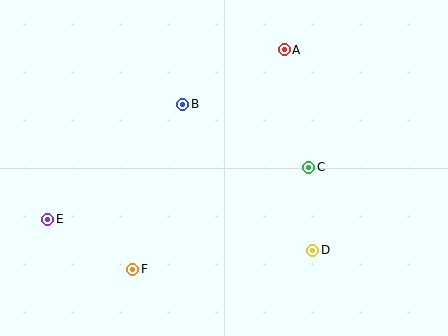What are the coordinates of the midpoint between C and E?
The midpoint between C and E is at (178, 193).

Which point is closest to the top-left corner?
Point B is closest to the top-left corner.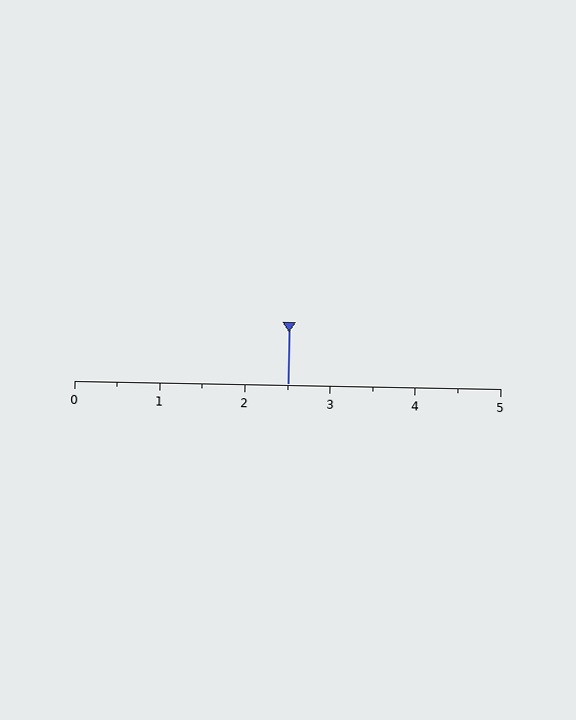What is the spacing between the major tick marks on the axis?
The major ticks are spaced 1 apart.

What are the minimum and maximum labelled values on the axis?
The axis runs from 0 to 5.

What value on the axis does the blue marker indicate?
The marker indicates approximately 2.5.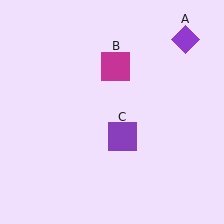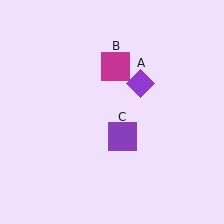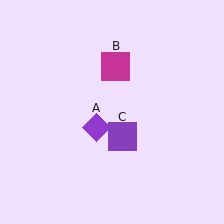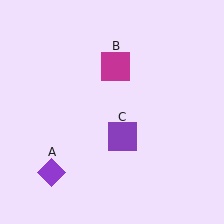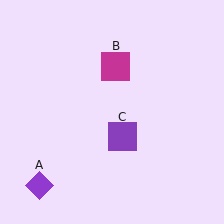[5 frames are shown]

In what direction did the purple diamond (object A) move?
The purple diamond (object A) moved down and to the left.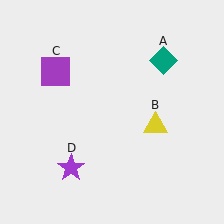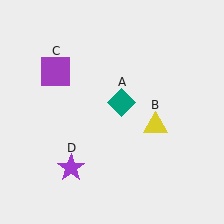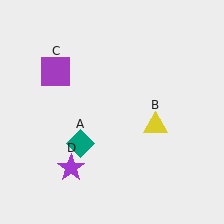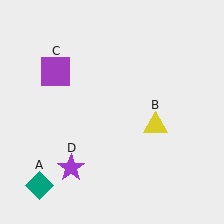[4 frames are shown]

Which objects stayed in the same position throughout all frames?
Yellow triangle (object B) and purple square (object C) and purple star (object D) remained stationary.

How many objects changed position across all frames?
1 object changed position: teal diamond (object A).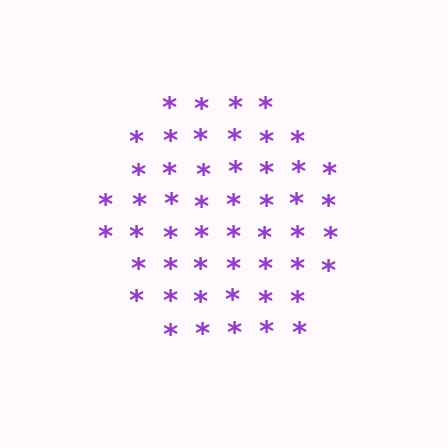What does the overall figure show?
The overall figure shows a hexagon.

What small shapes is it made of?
It is made of small asterisks.